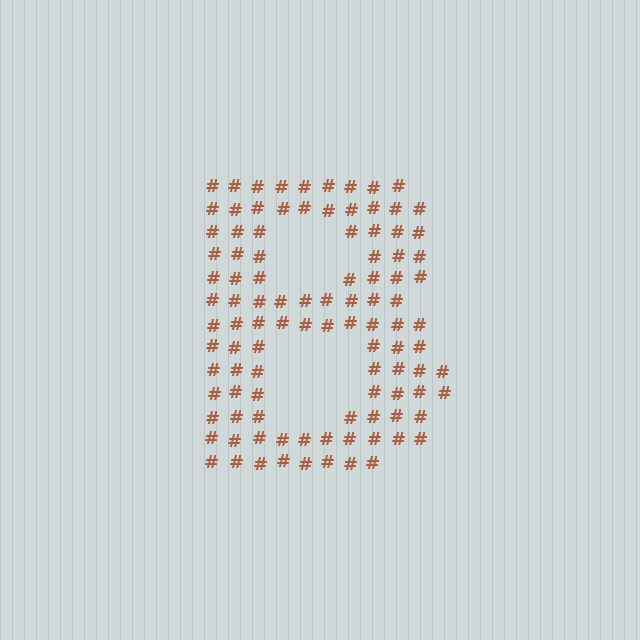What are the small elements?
The small elements are hash symbols.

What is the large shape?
The large shape is the letter B.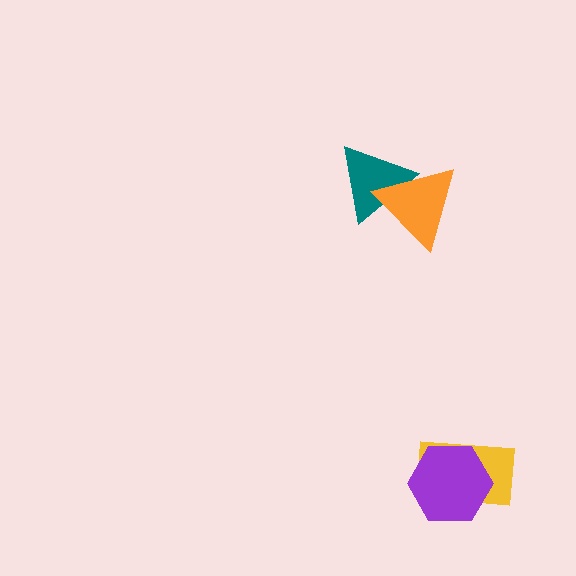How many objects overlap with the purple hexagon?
1 object overlaps with the purple hexagon.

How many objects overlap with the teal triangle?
1 object overlaps with the teal triangle.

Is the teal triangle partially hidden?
Yes, it is partially covered by another shape.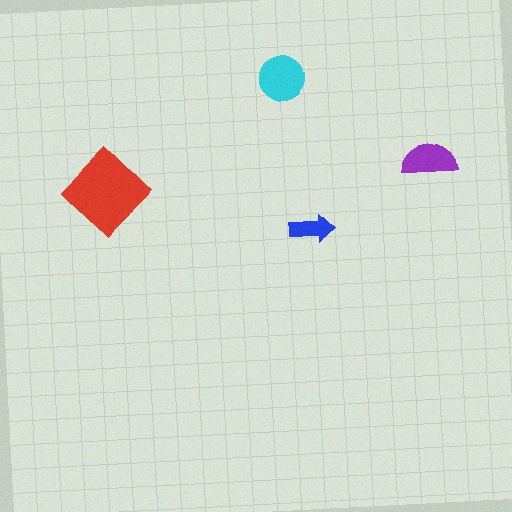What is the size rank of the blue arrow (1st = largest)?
4th.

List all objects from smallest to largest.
The blue arrow, the purple semicircle, the cyan circle, the red diamond.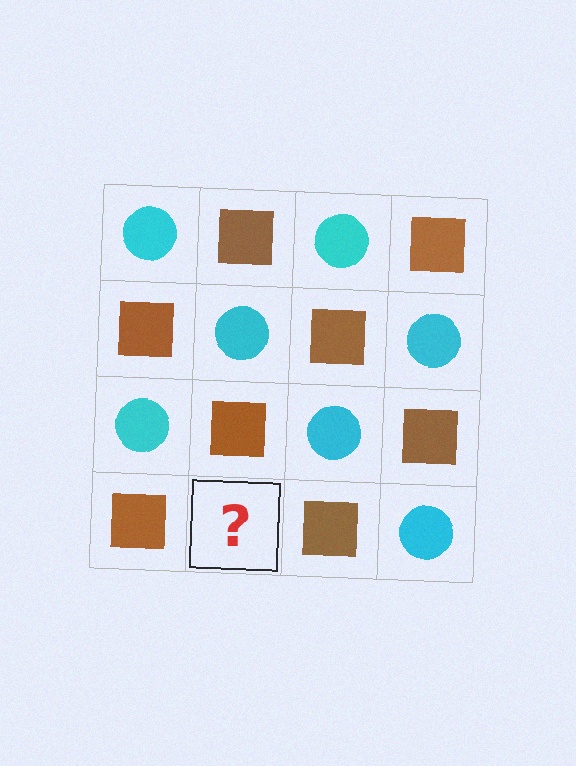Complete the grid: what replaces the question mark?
The question mark should be replaced with a cyan circle.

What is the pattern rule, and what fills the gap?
The rule is that it alternates cyan circle and brown square in a checkerboard pattern. The gap should be filled with a cyan circle.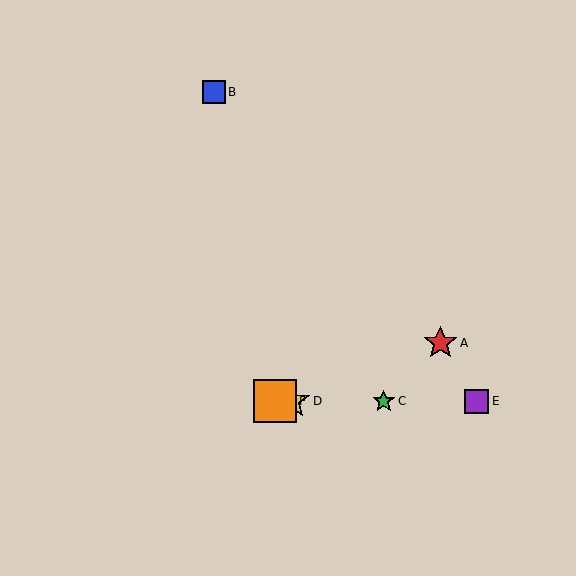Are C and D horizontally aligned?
Yes, both are at y≈401.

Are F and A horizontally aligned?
No, F is at y≈401 and A is at y≈343.